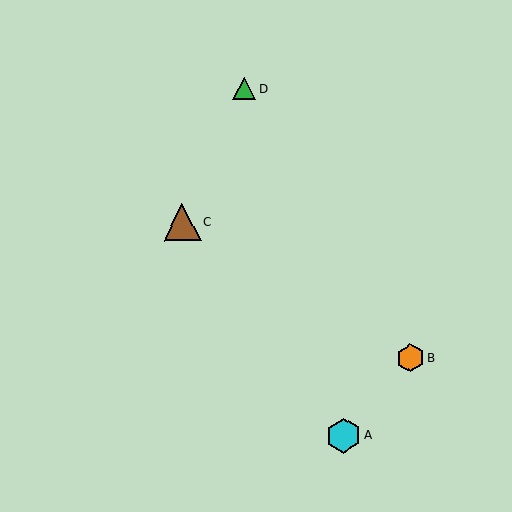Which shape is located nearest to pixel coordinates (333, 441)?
The cyan hexagon (labeled A) at (343, 436) is nearest to that location.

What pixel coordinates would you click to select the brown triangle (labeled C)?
Click at (182, 222) to select the brown triangle C.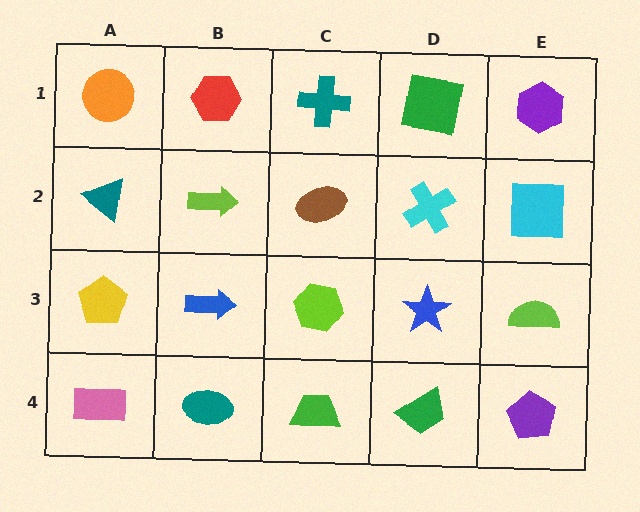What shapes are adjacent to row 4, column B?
A blue arrow (row 3, column B), a pink rectangle (row 4, column A), a green trapezoid (row 4, column C).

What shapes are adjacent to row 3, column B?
A lime arrow (row 2, column B), a teal ellipse (row 4, column B), a yellow pentagon (row 3, column A), a lime hexagon (row 3, column C).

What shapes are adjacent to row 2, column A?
An orange circle (row 1, column A), a yellow pentagon (row 3, column A), a lime arrow (row 2, column B).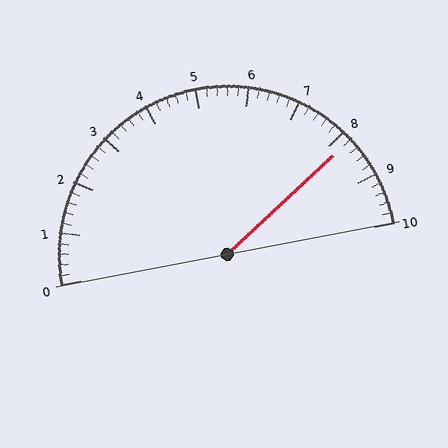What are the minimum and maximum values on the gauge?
The gauge ranges from 0 to 10.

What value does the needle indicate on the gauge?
The needle indicates approximately 8.2.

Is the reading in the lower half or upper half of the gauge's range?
The reading is in the upper half of the range (0 to 10).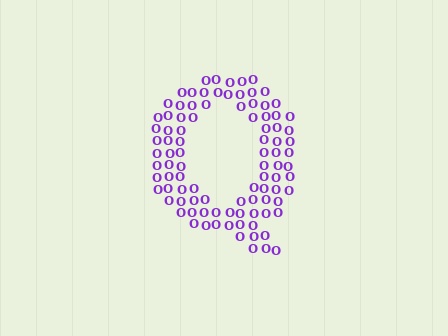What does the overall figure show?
The overall figure shows the letter Q.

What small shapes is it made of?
It is made of small letter O's.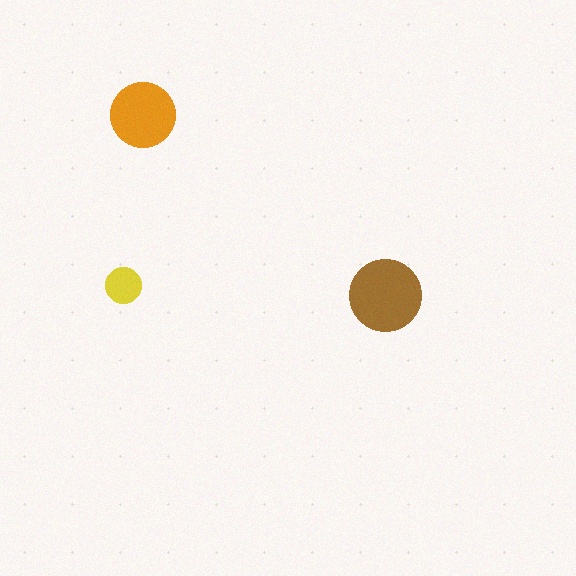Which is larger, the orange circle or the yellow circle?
The orange one.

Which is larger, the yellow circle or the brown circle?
The brown one.